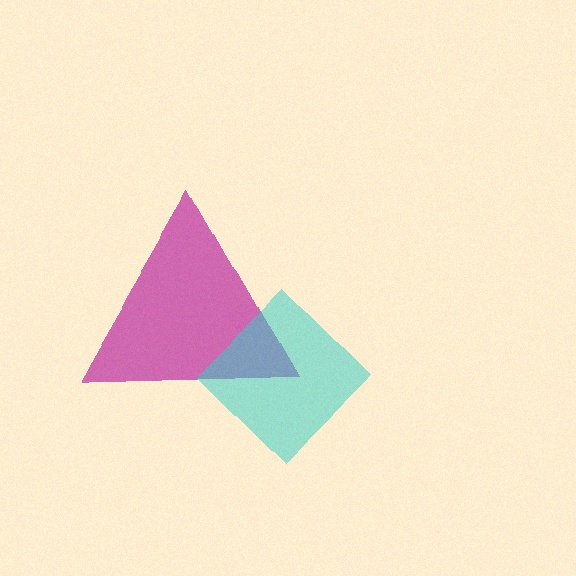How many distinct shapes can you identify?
There are 2 distinct shapes: a magenta triangle, a cyan diamond.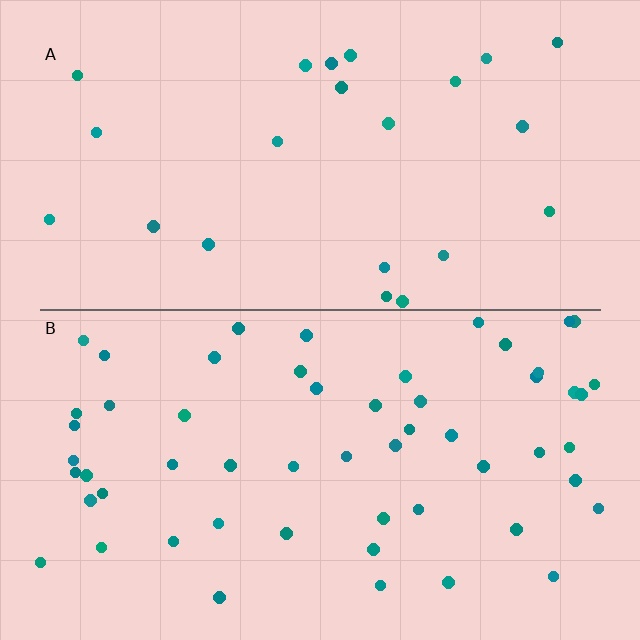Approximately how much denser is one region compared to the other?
Approximately 2.5× — region B over region A.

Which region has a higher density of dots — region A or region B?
B (the bottom).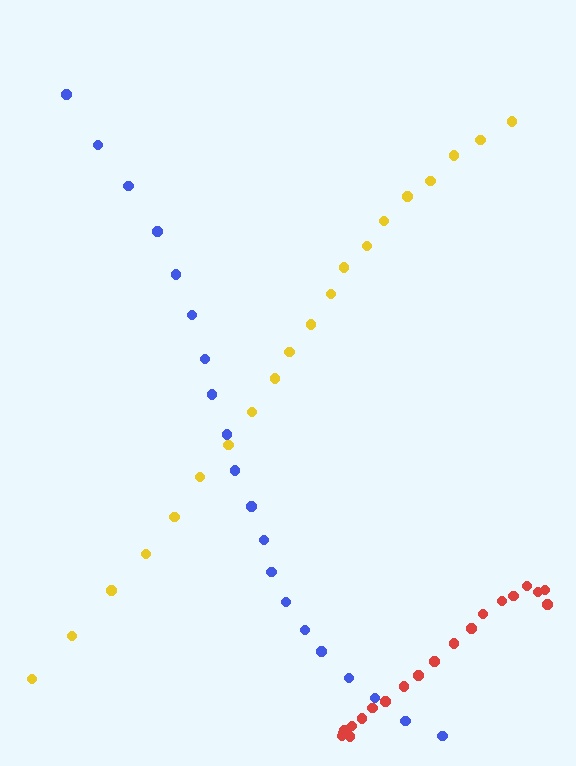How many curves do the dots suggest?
There are 3 distinct paths.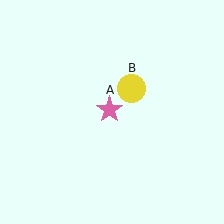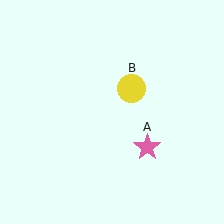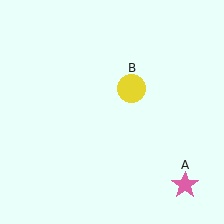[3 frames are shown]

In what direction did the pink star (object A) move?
The pink star (object A) moved down and to the right.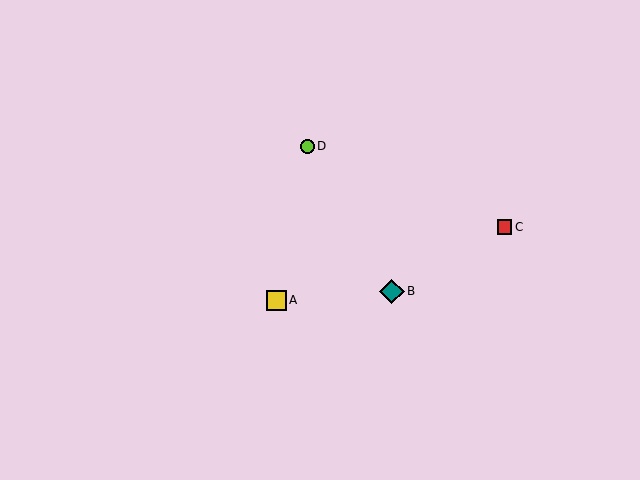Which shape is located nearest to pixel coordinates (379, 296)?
The teal diamond (labeled B) at (392, 291) is nearest to that location.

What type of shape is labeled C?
Shape C is a red square.